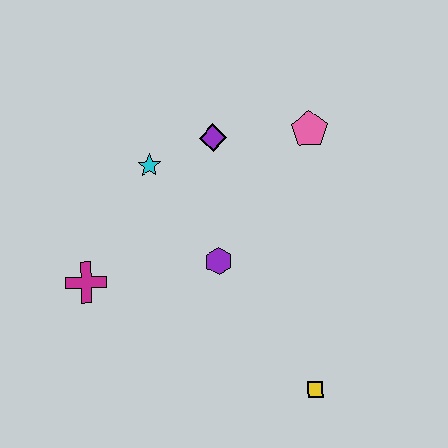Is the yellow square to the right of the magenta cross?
Yes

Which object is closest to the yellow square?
The purple hexagon is closest to the yellow square.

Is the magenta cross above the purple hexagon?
No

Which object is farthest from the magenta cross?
The pink pentagon is farthest from the magenta cross.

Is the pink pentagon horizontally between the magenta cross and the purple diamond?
No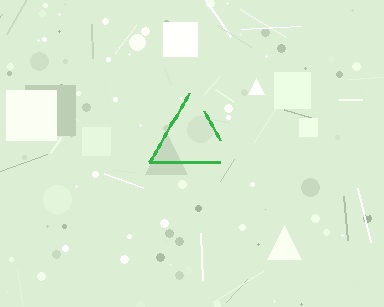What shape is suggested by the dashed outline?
The dashed outline suggests a triangle.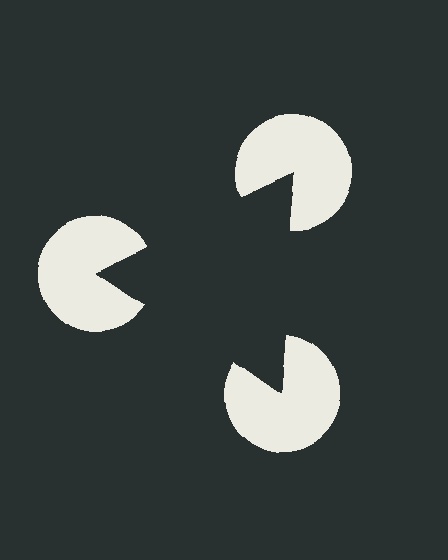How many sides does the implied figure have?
3 sides.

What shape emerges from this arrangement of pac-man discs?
An illusory triangle — its edges are inferred from the aligned wedge cuts in the pac-man discs, not physically drawn.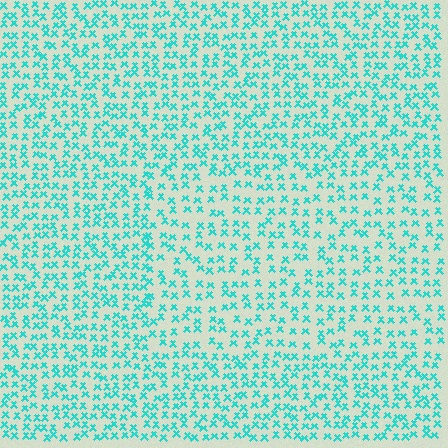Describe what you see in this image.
The image contains small cyan elements arranged at two different densities. A rectangle-shaped region is visible where the elements are less densely packed than the surrounding area.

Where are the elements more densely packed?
The elements are more densely packed outside the rectangle boundary.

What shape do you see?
I see a rectangle.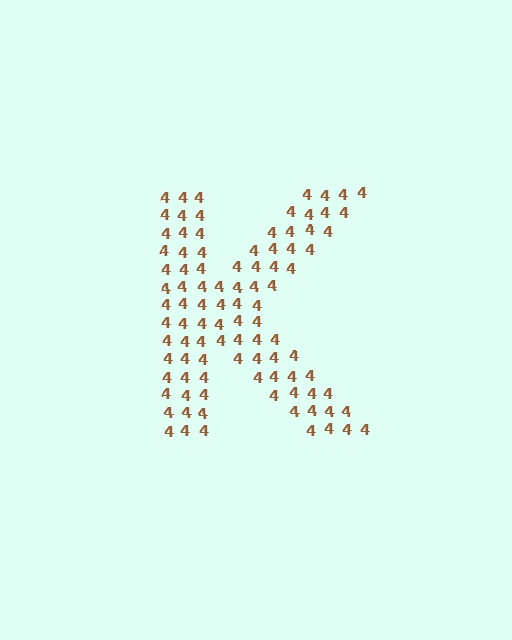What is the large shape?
The large shape is the letter K.